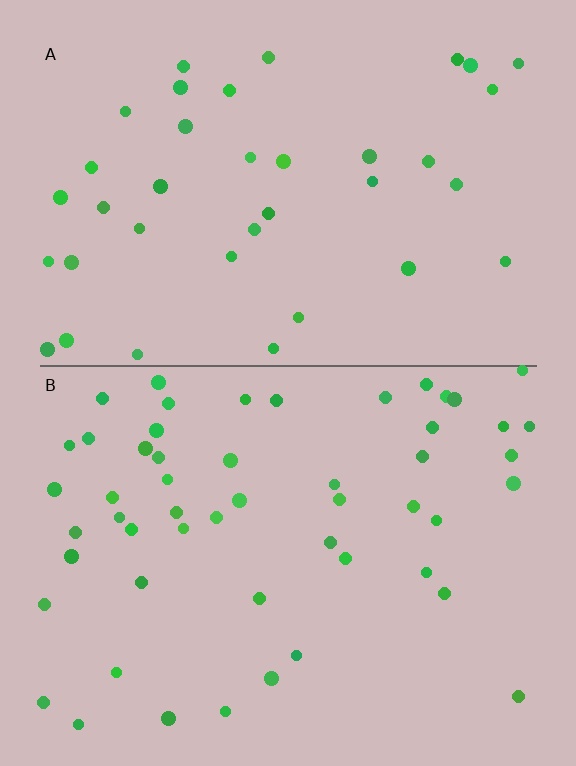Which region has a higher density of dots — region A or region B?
B (the bottom).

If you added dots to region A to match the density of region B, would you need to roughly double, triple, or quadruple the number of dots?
Approximately double.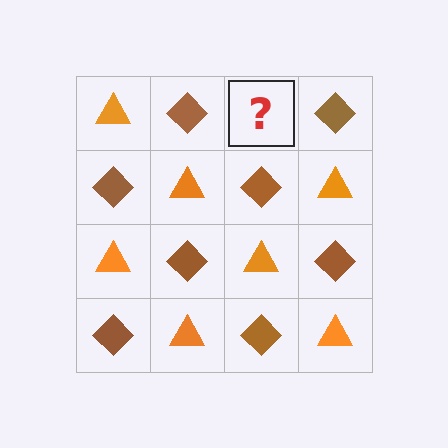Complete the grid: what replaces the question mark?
The question mark should be replaced with an orange triangle.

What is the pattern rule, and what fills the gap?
The rule is that it alternates orange triangle and brown diamond in a checkerboard pattern. The gap should be filled with an orange triangle.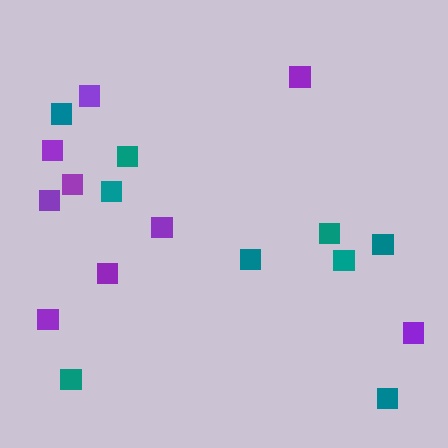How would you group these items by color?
There are 2 groups: one group of purple squares (9) and one group of teal squares (9).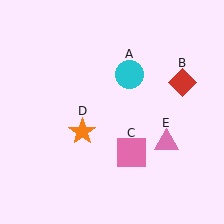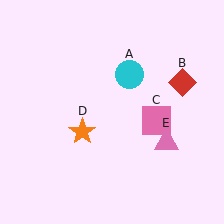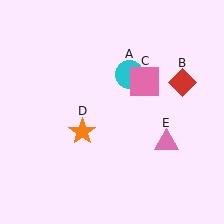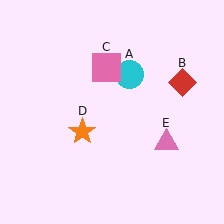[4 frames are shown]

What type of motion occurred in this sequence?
The pink square (object C) rotated counterclockwise around the center of the scene.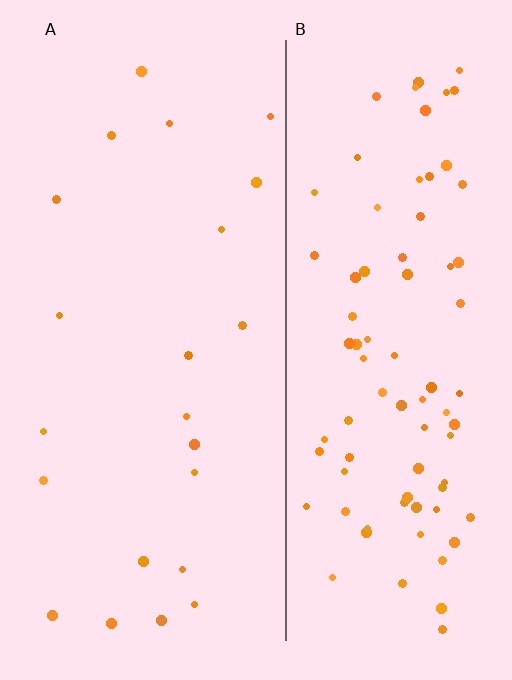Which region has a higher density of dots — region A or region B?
B (the right).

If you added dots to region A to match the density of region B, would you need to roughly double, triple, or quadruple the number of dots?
Approximately quadruple.